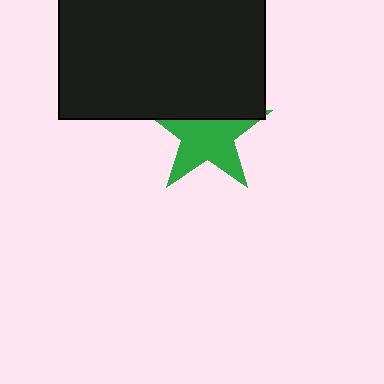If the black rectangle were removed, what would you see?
You would see the complete green star.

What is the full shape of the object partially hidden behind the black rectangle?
The partially hidden object is a green star.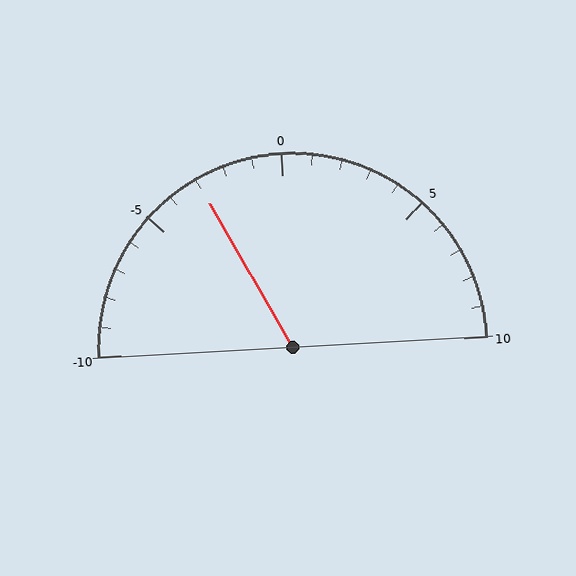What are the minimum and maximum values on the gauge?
The gauge ranges from -10 to 10.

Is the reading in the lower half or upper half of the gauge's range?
The reading is in the lower half of the range (-10 to 10).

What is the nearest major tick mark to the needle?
The nearest major tick mark is -5.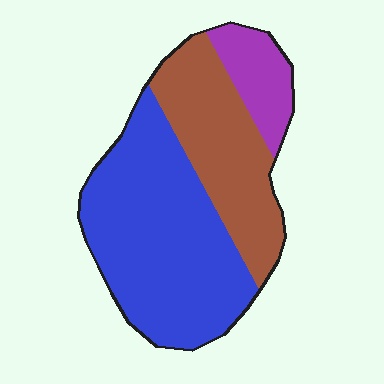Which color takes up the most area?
Blue, at roughly 55%.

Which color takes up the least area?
Purple, at roughly 15%.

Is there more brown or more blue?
Blue.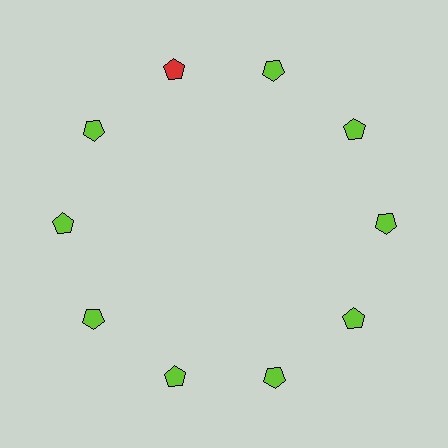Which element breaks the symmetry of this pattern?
The red pentagon at roughly the 11 o'clock position breaks the symmetry. All other shapes are lime pentagons.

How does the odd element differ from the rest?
It has a different color: red instead of lime.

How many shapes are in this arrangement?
There are 10 shapes arranged in a ring pattern.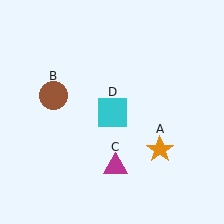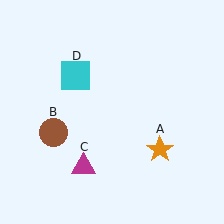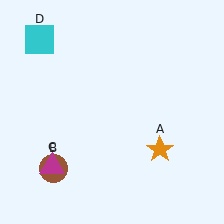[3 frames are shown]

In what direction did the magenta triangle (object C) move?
The magenta triangle (object C) moved left.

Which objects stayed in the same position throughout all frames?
Orange star (object A) remained stationary.